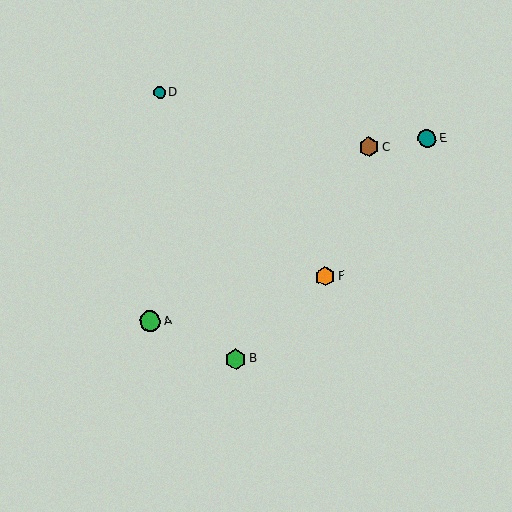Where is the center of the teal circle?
The center of the teal circle is at (159, 92).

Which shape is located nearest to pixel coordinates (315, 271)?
The orange hexagon (labeled F) at (325, 276) is nearest to that location.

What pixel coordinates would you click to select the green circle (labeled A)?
Click at (150, 321) to select the green circle A.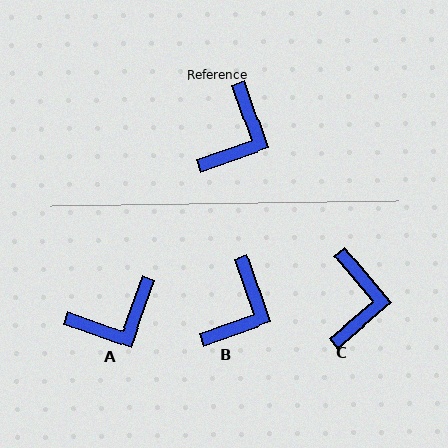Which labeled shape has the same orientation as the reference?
B.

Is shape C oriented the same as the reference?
No, it is off by about 21 degrees.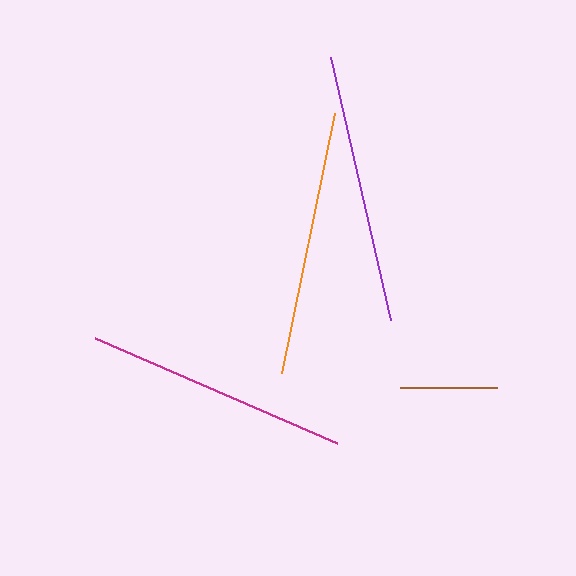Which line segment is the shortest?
The brown line is the shortest at approximately 97 pixels.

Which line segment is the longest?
The purple line is the longest at approximately 270 pixels.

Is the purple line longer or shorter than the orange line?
The purple line is longer than the orange line.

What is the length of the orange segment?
The orange segment is approximately 266 pixels long.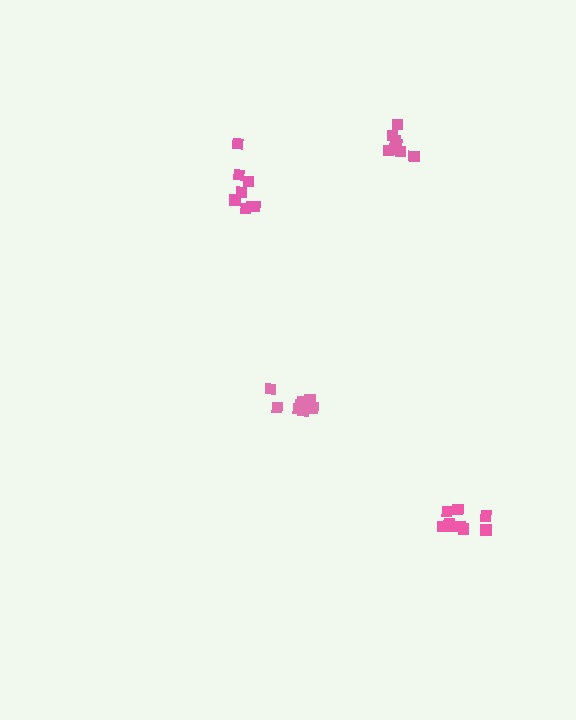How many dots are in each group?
Group 1: 8 dots, Group 2: 8 dots, Group 3: 9 dots, Group 4: 9 dots (34 total).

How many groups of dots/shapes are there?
There are 4 groups.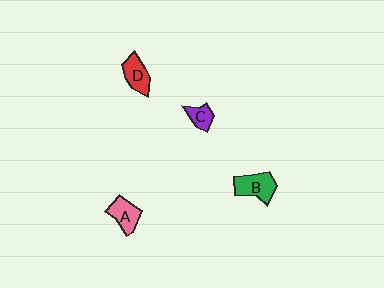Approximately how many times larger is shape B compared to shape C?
Approximately 1.8 times.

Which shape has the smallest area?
Shape C (purple).